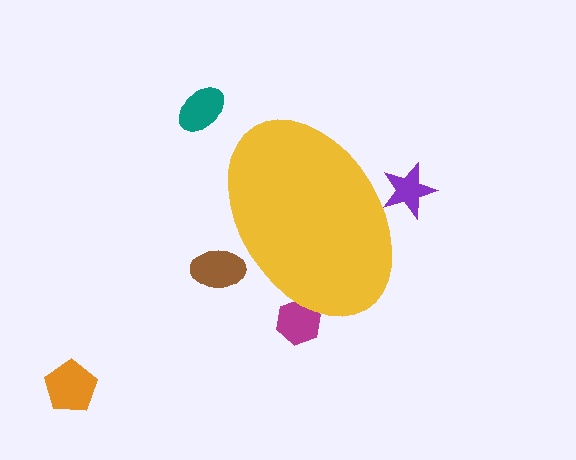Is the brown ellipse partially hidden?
Yes, the brown ellipse is partially hidden behind the yellow ellipse.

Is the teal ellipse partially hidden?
No, the teal ellipse is fully visible.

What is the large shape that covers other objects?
A yellow ellipse.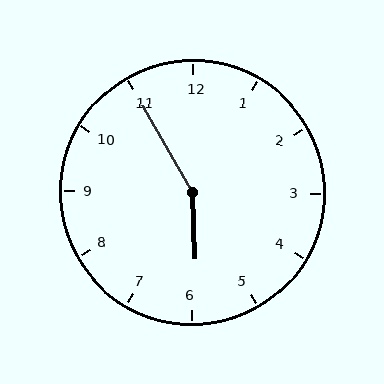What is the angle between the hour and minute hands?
Approximately 152 degrees.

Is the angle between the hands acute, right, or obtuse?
It is obtuse.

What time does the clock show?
5:55.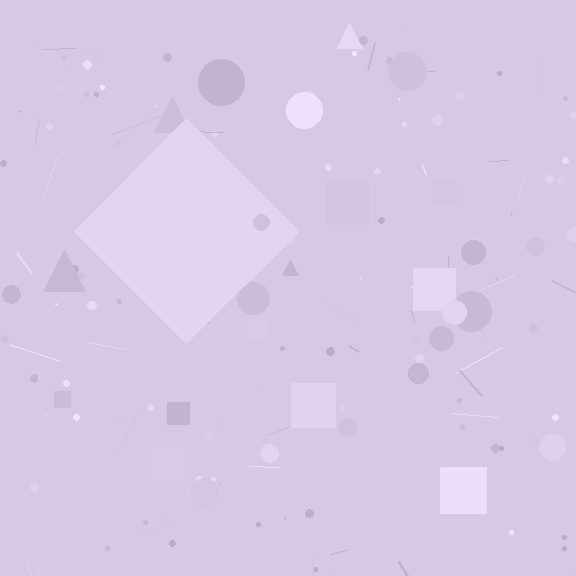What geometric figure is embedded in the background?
A diamond is embedded in the background.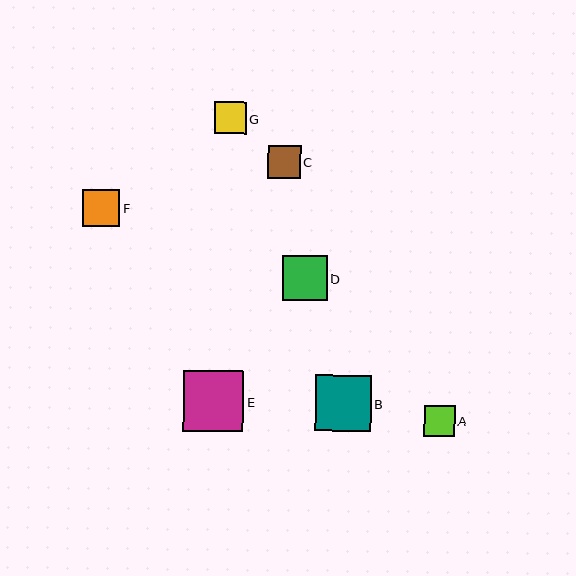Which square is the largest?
Square E is the largest with a size of approximately 61 pixels.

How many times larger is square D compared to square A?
Square D is approximately 1.5 times the size of square A.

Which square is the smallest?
Square A is the smallest with a size of approximately 31 pixels.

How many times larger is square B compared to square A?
Square B is approximately 1.8 times the size of square A.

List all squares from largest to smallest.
From largest to smallest: E, B, D, F, C, G, A.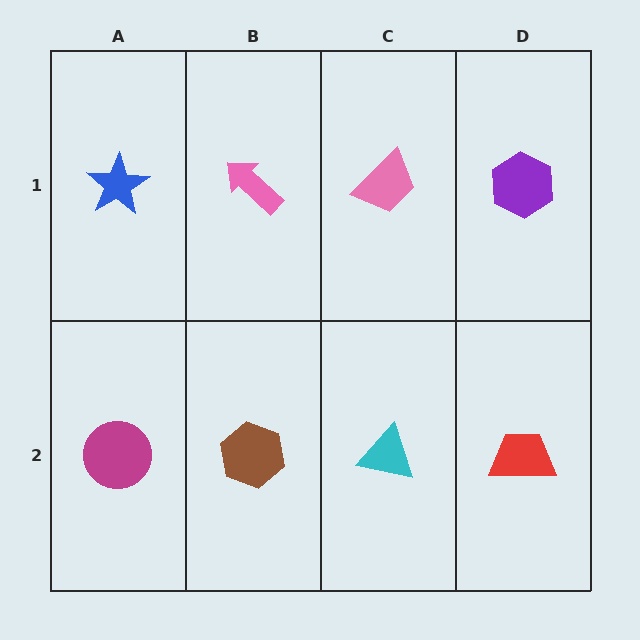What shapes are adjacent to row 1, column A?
A magenta circle (row 2, column A), a pink arrow (row 1, column B).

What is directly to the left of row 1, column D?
A pink trapezoid.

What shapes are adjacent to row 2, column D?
A purple hexagon (row 1, column D), a cyan triangle (row 2, column C).